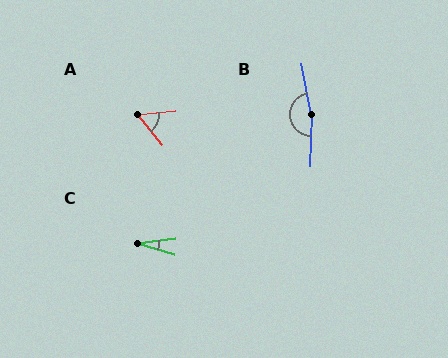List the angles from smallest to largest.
C (25°), A (58°), B (169°).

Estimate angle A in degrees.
Approximately 58 degrees.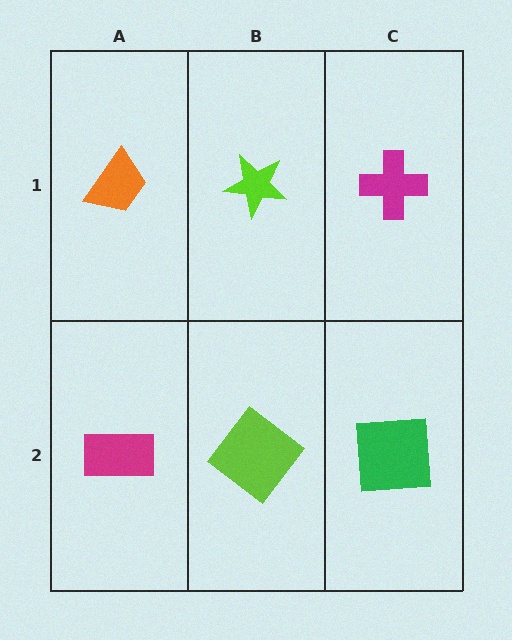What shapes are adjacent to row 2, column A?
An orange trapezoid (row 1, column A), a lime diamond (row 2, column B).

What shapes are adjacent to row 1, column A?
A magenta rectangle (row 2, column A), a lime star (row 1, column B).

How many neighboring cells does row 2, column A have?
2.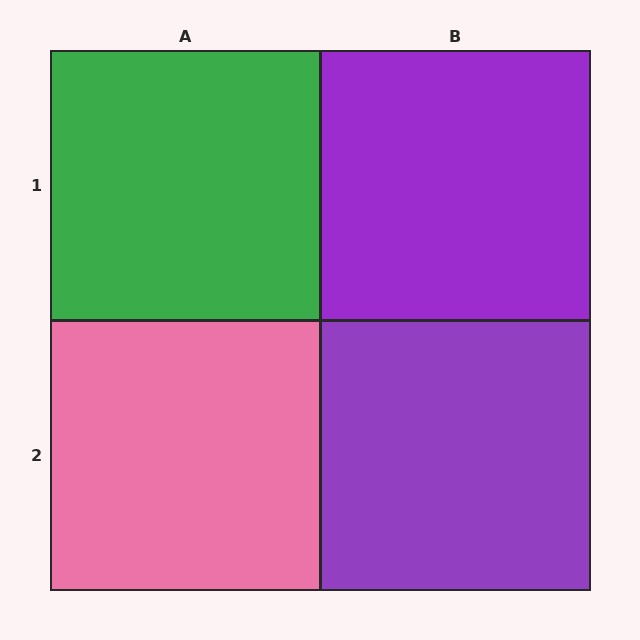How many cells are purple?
2 cells are purple.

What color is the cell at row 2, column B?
Purple.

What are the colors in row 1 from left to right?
Green, purple.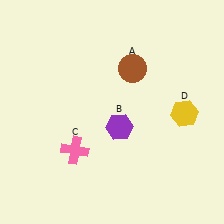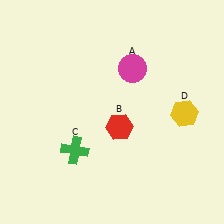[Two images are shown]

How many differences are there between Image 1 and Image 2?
There are 3 differences between the two images.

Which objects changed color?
A changed from brown to magenta. B changed from purple to red. C changed from pink to green.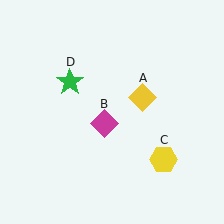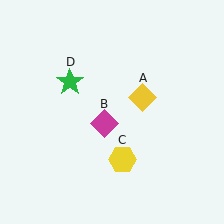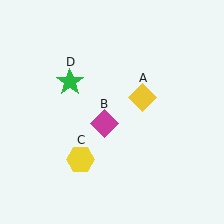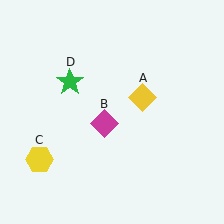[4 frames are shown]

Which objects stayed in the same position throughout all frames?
Yellow diamond (object A) and magenta diamond (object B) and green star (object D) remained stationary.